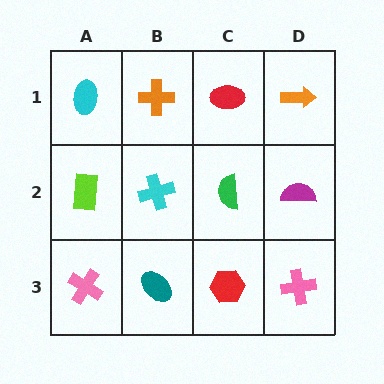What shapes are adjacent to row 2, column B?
An orange cross (row 1, column B), a teal ellipse (row 3, column B), a lime rectangle (row 2, column A), a green semicircle (row 2, column C).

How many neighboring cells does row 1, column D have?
2.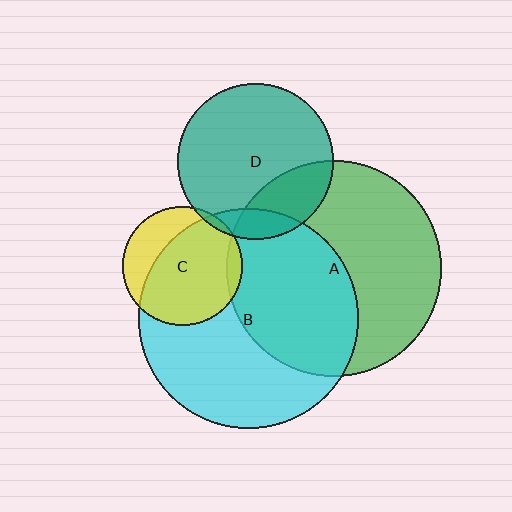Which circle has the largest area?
Circle B (cyan).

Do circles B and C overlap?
Yes.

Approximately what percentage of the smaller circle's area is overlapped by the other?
Approximately 70%.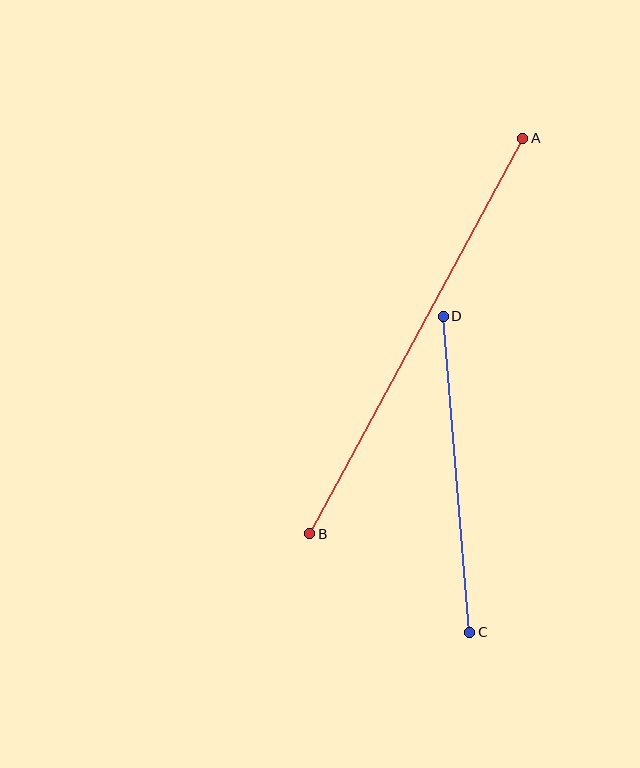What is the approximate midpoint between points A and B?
The midpoint is at approximately (416, 336) pixels.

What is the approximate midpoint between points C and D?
The midpoint is at approximately (456, 474) pixels.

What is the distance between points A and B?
The distance is approximately 449 pixels.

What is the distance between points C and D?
The distance is approximately 317 pixels.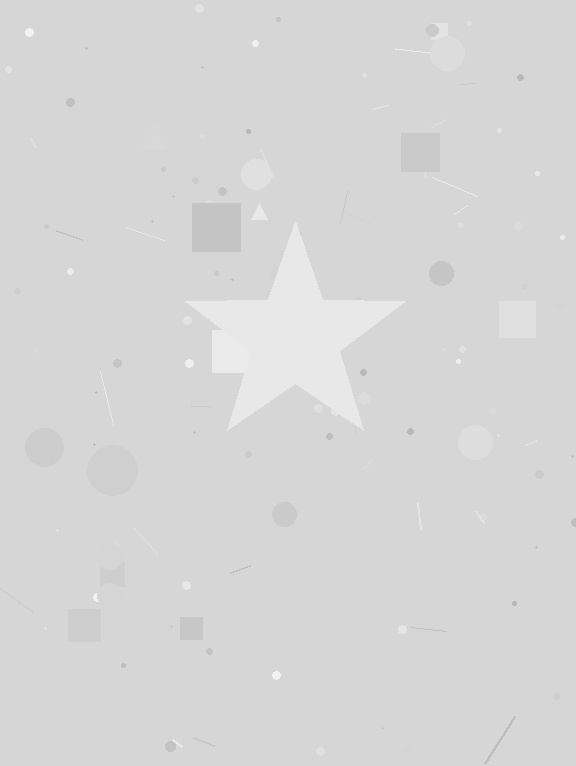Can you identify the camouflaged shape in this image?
The camouflaged shape is a star.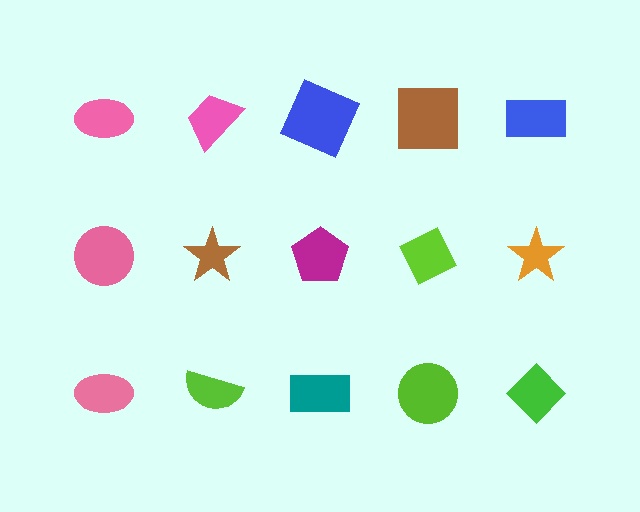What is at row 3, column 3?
A teal rectangle.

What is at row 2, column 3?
A magenta pentagon.